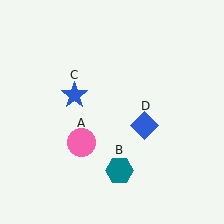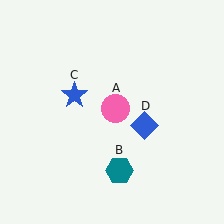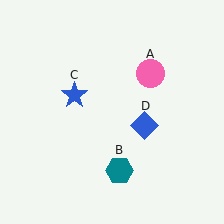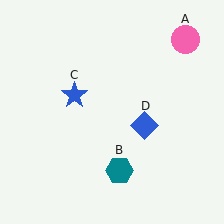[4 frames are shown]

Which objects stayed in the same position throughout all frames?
Teal hexagon (object B) and blue star (object C) and blue diamond (object D) remained stationary.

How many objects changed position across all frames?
1 object changed position: pink circle (object A).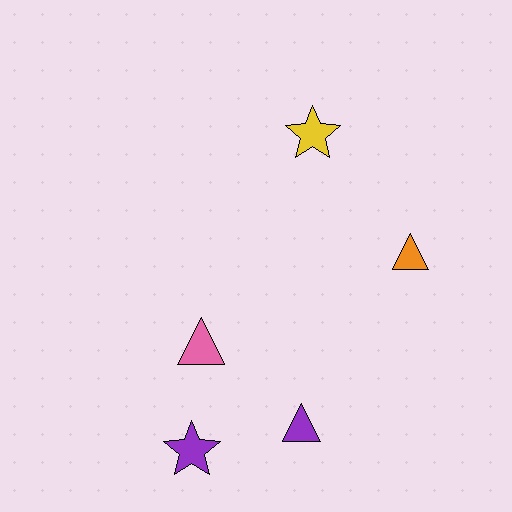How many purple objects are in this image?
There are 2 purple objects.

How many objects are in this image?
There are 5 objects.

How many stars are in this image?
There are 2 stars.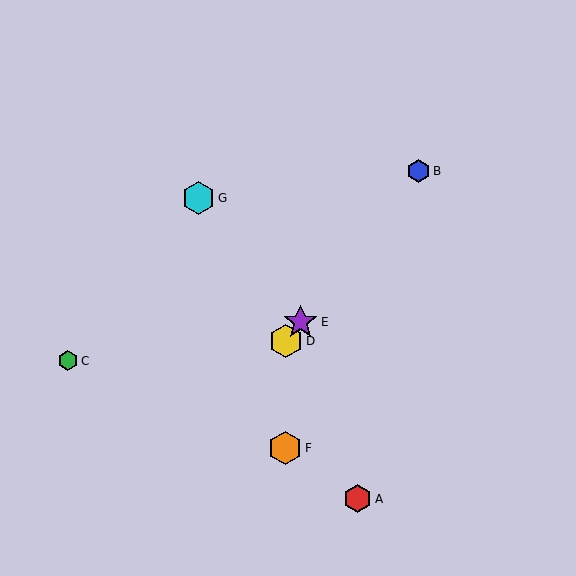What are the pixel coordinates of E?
Object E is at (301, 322).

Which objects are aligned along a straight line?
Objects B, D, E are aligned along a straight line.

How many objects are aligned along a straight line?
3 objects (B, D, E) are aligned along a straight line.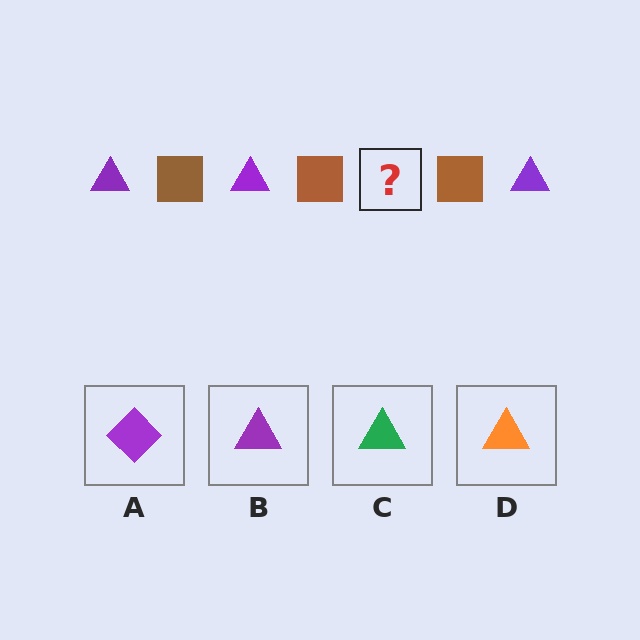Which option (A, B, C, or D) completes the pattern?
B.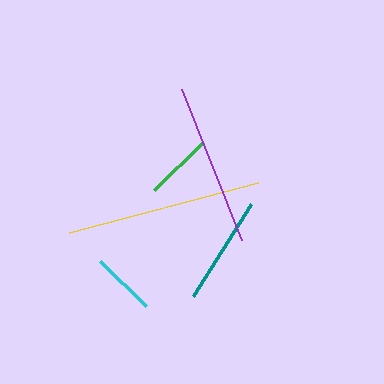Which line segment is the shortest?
The cyan line is the shortest at approximately 64 pixels.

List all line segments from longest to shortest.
From longest to shortest: yellow, purple, teal, green, cyan.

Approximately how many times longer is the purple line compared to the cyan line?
The purple line is approximately 2.5 times the length of the cyan line.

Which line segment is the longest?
The yellow line is the longest at approximately 196 pixels.